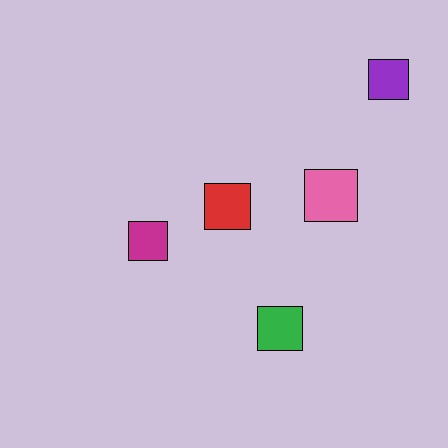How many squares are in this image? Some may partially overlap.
There are 5 squares.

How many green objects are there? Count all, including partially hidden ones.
There is 1 green object.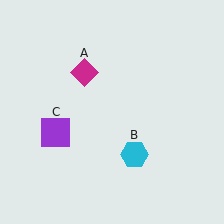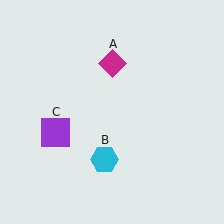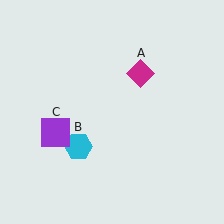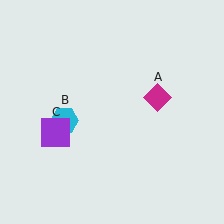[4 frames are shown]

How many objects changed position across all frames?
2 objects changed position: magenta diamond (object A), cyan hexagon (object B).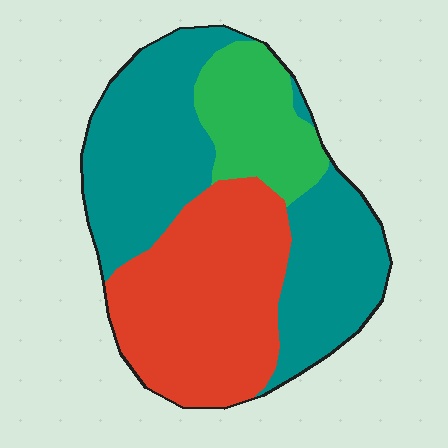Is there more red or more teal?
Teal.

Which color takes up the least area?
Green, at roughly 15%.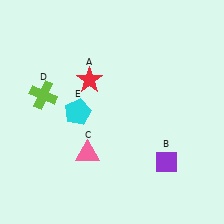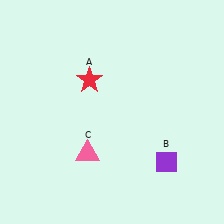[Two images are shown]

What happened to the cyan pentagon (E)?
The cyan pentagon (E) was removed in Image 2. It was in the top-left area of Image 1.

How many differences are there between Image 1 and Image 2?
There are 2 differences between the two images.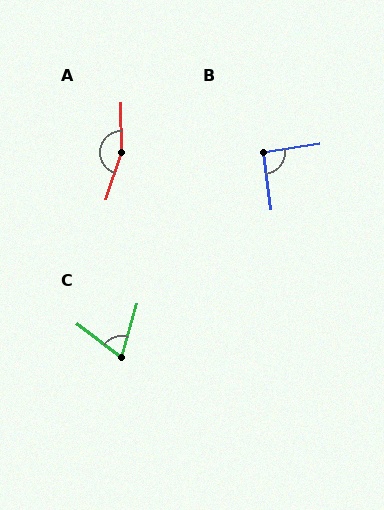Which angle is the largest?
A, at approximately 162 degrees.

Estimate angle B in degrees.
Approximately 91 degrees.